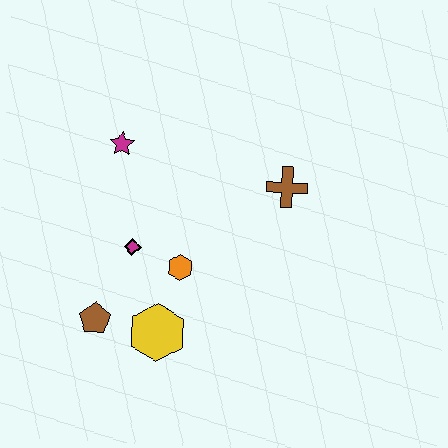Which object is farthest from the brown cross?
The brown pentagon is farthest from the brown cross.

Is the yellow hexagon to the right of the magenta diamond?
Yes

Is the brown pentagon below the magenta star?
Yes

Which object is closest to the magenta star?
The magenta diamond is closest to the magenta star.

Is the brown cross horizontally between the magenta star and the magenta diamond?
No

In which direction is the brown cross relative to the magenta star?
The brown cross is to the right of the magenta star.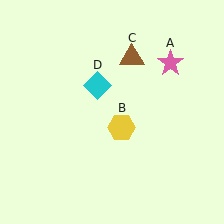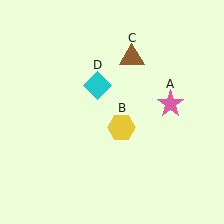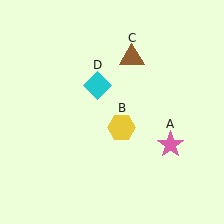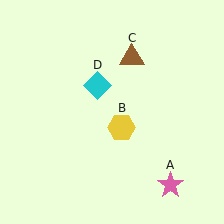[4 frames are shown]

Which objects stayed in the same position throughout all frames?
Yellow hexagon (object B) and brown triangle (object C) and cyan diamond (object D) remained stationary.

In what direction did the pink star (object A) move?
The pink star (object A) moved down.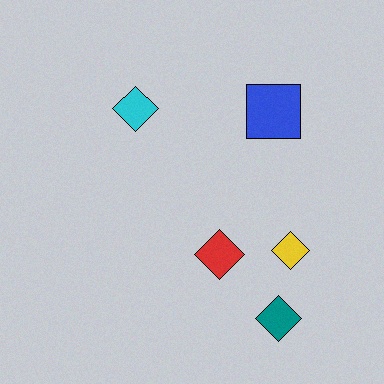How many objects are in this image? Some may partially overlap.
There are 5 objects.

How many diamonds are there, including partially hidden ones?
There are 4 diamonds.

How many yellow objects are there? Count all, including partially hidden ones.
There is 1 yellow object.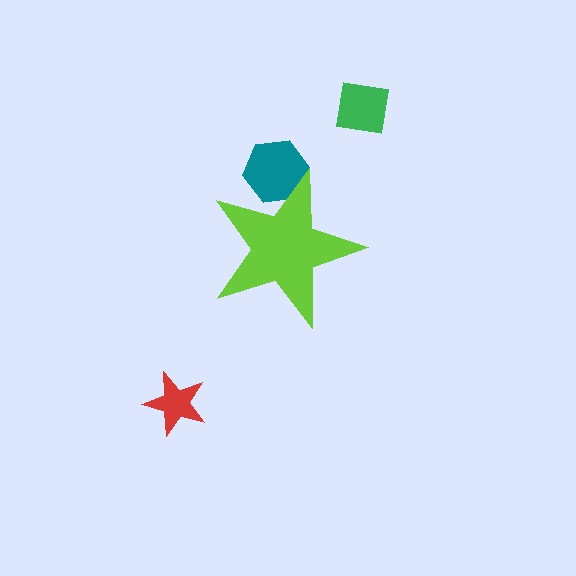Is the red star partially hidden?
No, the red star is fully visible.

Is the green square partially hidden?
No, the green square is fully visible.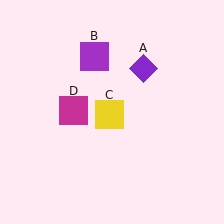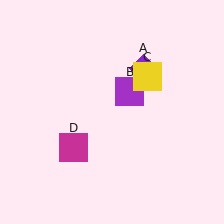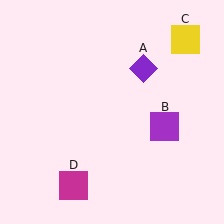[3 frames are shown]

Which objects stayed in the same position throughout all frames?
Purple diamond (object A) remained stationary.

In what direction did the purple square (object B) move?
The purple square (object B) moved down and to the right.